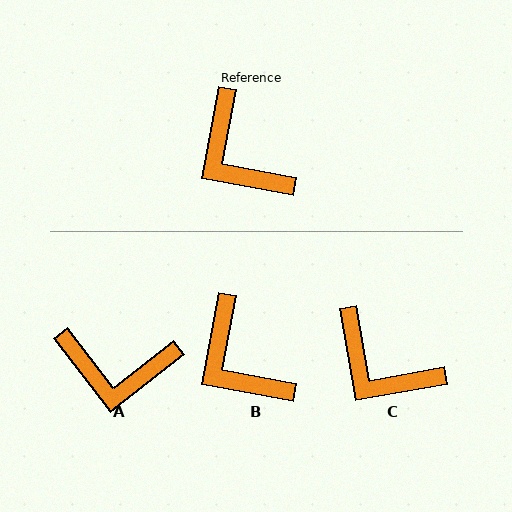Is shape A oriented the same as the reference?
No, it is off by about 49 degrees.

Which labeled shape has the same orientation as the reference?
B.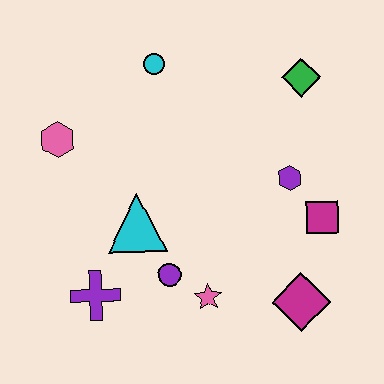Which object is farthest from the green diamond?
The purple cross is farthest from the green diamond.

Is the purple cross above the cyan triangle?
No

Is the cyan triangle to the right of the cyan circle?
No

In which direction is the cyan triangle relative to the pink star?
The cyan triangle is above the pink star.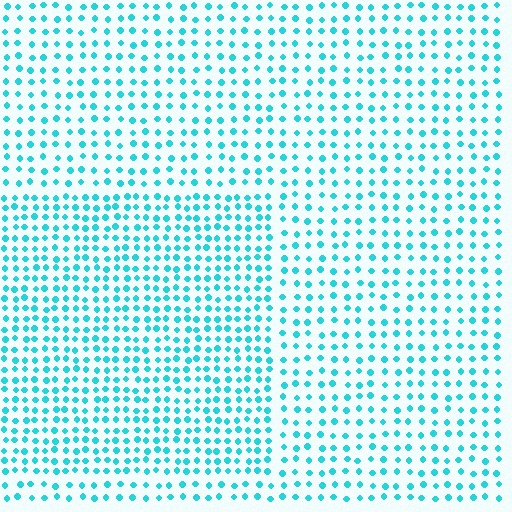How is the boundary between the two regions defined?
The boundary is defined by a change in element density (approximately 1.5x ratio). All elements are the same color, size, and shape.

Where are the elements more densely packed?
The elements are more densely packed inside the rectangle boundary.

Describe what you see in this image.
The image contains small cyan elements arranged at two different densities. A rectangle-shaped region is visible where the elements are more densely packed than the surrounding area.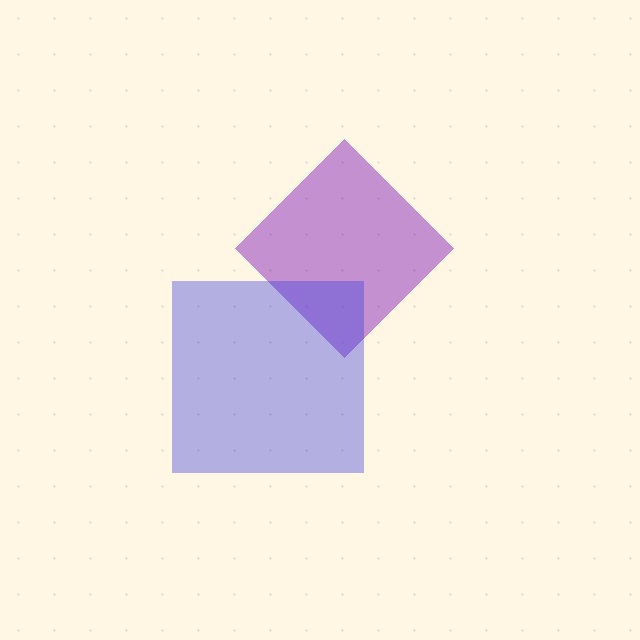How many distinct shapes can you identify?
There are 2 distinct shapes: a purple diamond, a blue square.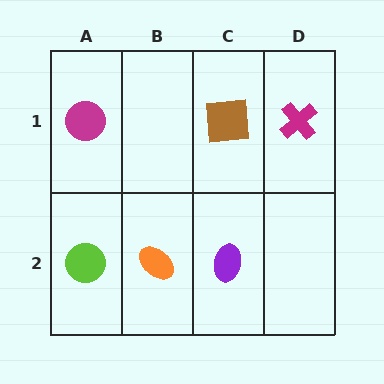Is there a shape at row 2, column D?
No, that cell is empty.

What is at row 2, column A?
A lime circle.